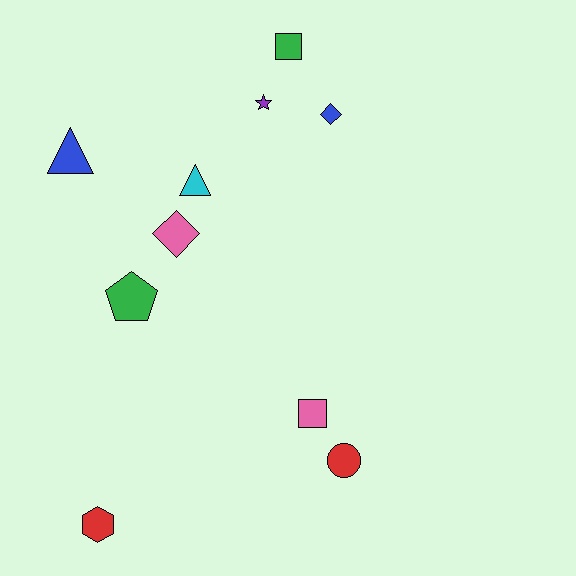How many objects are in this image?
There are 10 objects.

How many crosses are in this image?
There are no crosses.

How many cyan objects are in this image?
There is 1 cyan object.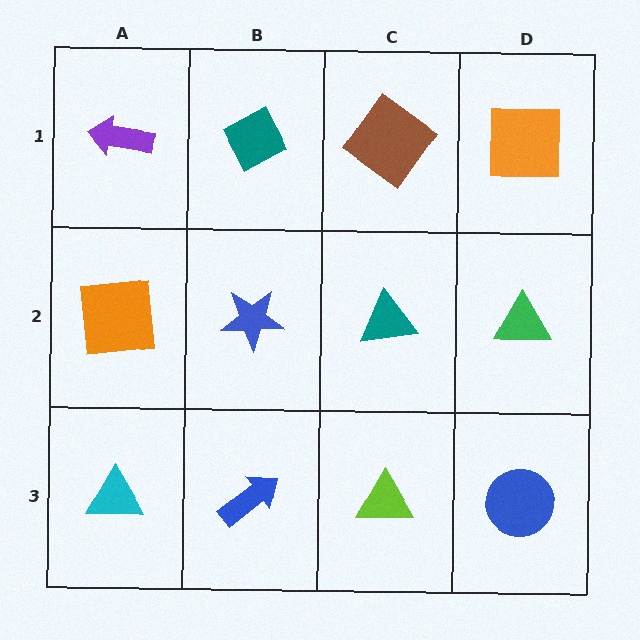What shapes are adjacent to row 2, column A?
A purple arrow (row 1, column A), a cyan triangle (row 3, column A), a blue star (row 2, column B).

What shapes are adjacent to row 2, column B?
A teal diamond (row 1, column B), a blue arrow (row 3, column B), an orange square (row 2, column A), a teal triangle (row 2, column C).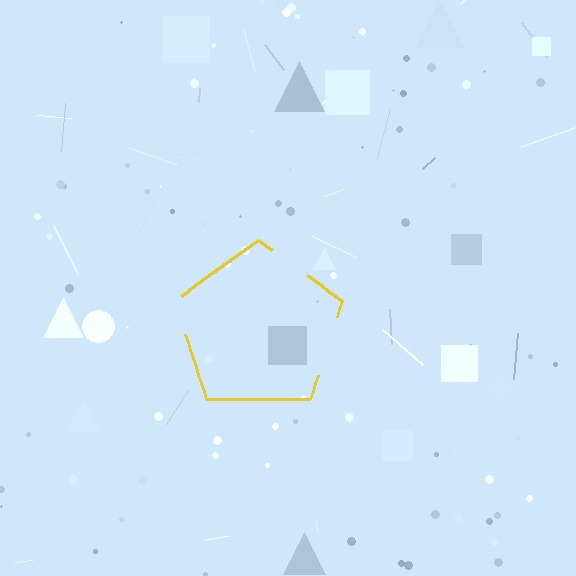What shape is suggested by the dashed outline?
The dashed outline suggests a pentagon.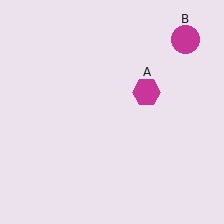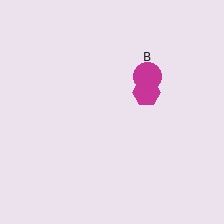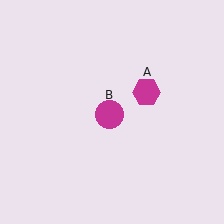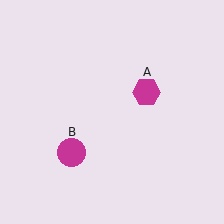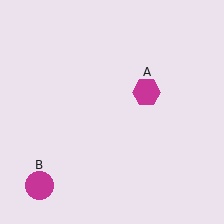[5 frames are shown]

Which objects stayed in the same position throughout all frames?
Magenta hexagon (object A) remained stationary.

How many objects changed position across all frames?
1 object changed position: magenta circle (object B).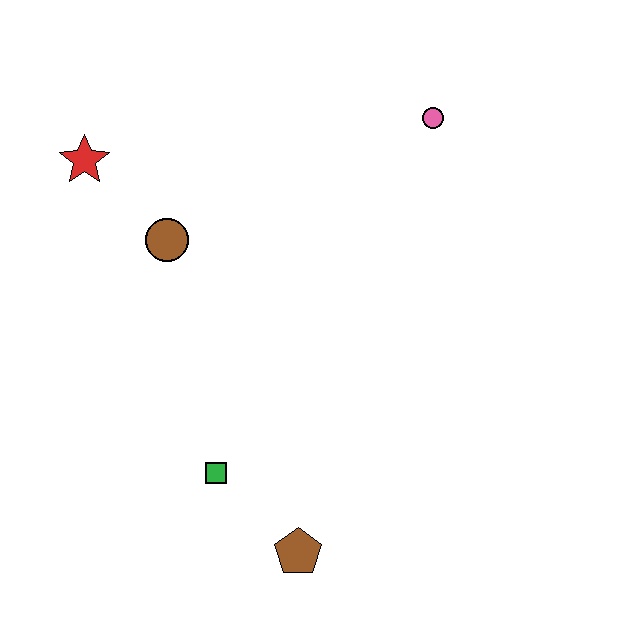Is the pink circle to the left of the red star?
No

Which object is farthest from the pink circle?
The brown pentagon is farthest from the pink circle.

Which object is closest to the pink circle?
The brown circle is closest to the pink circle.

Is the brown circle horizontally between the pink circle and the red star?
Yes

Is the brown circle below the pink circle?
Yes